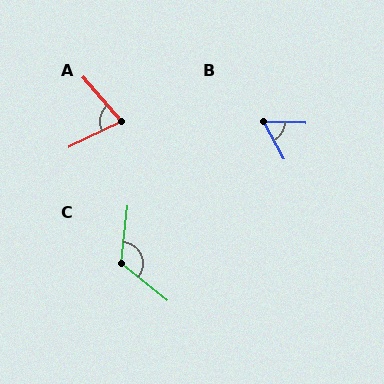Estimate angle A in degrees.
Approximately 75 degrees.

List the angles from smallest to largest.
B (59°), A (75°), C (122°).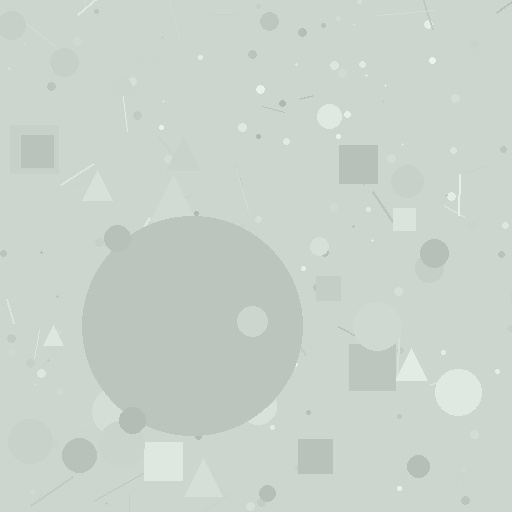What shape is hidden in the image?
A circle is hidden in the image.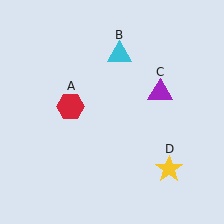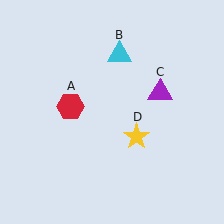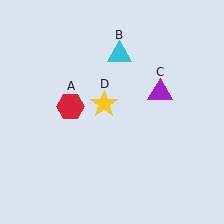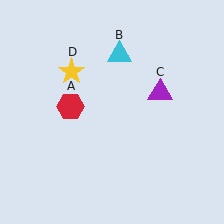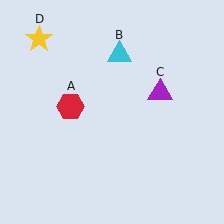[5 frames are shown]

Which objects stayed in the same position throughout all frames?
Red hexagon (object A) and cyan triangle (object B) and purple triangle (object C) remained stationary.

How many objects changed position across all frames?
1 object changed position: yellow star (object D).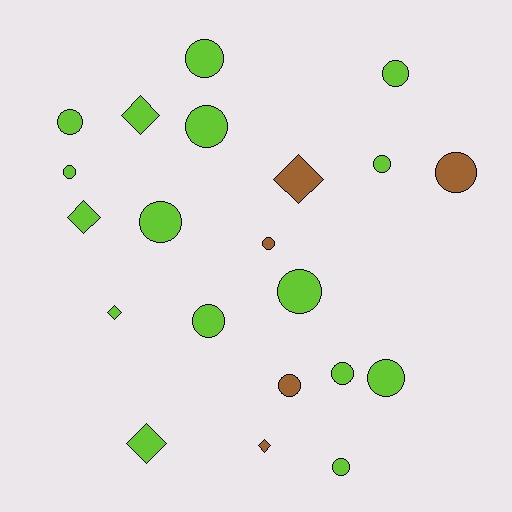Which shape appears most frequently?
Circle, with 15 objects.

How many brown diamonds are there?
There are 2 brown diamonds.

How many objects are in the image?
There are 21 objects.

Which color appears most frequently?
Lime, with 16 objects.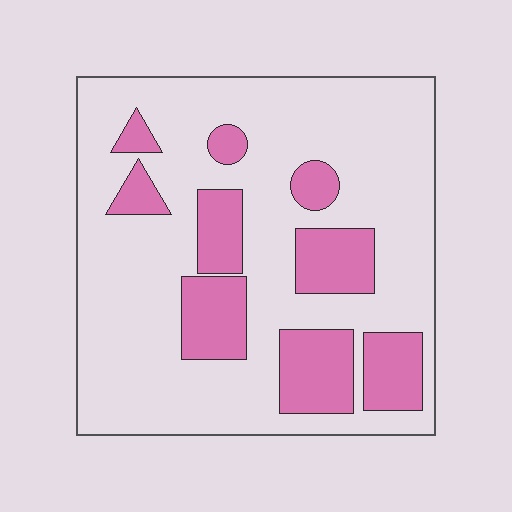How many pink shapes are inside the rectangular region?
9.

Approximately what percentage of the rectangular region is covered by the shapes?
Approximately 25%.